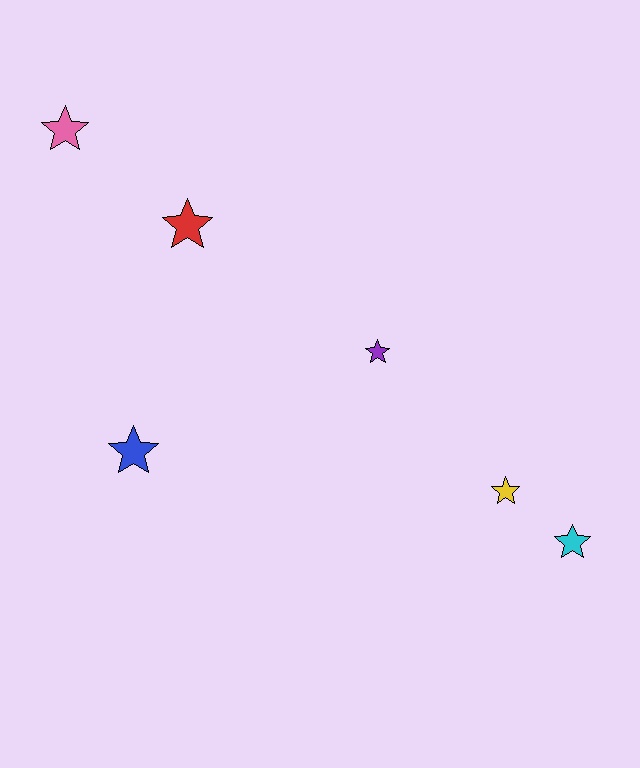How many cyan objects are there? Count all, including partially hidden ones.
There is 1 cyan object.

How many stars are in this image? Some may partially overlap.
There are 6 stars.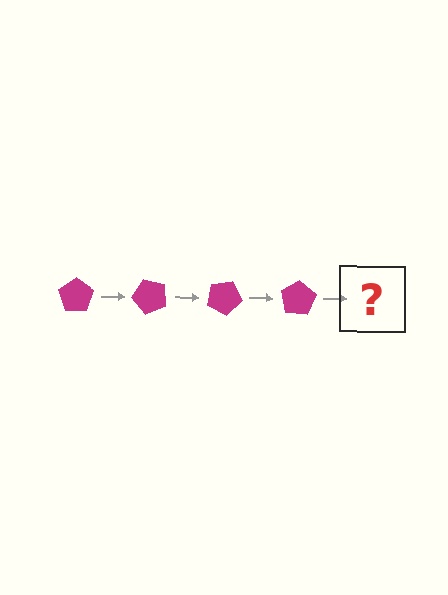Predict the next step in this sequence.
The next step is a magenta pentagon rotated 200 degrees.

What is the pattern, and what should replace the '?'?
The pattern is that the pentagon rotates 50 degrees each step. The '?' should be a magenta pentagon rotated 200 degrees.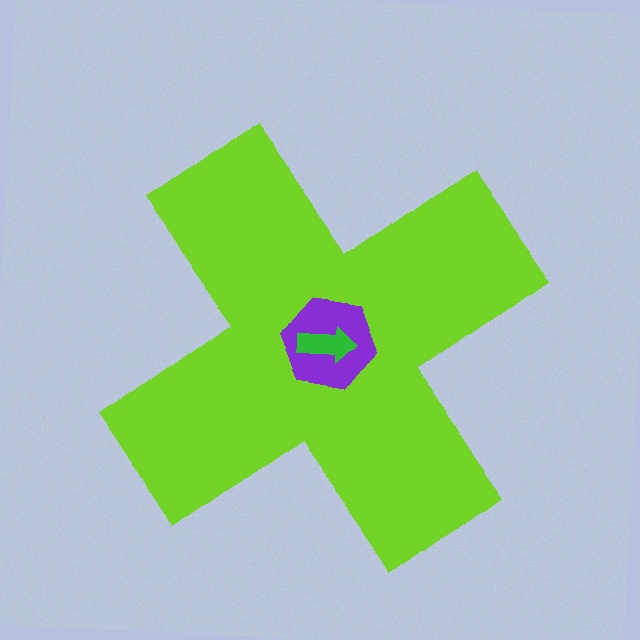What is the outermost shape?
The lime cross.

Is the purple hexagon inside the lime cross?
Yes.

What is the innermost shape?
The green arrow.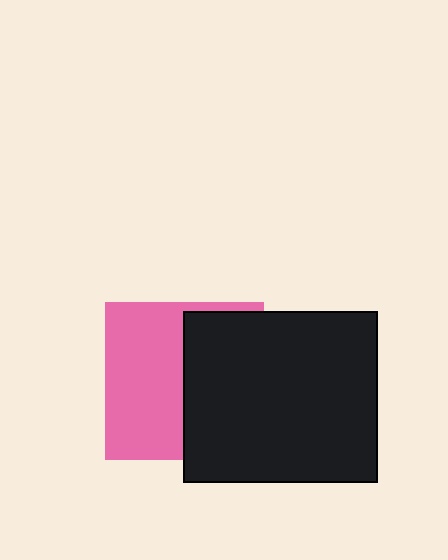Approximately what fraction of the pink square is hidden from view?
Roughly 47% of the pink square is hidden behind the black rectangle.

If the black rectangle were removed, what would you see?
You would see the complete pink square.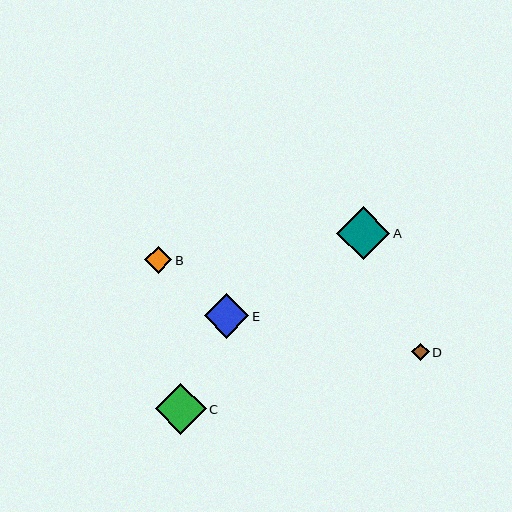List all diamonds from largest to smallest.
From largest to smallest: A, C, E, B, D.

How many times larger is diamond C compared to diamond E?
Diamond C is approximately 1.1 times the size of diamond E.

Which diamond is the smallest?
Diamond D is the smallest with a size of approximately 17 pixels.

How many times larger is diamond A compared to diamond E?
Diamond A is approximately 1.2 times the size of diamond E.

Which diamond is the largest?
Diamond A is the largest with a size of approximately 53 pixels.